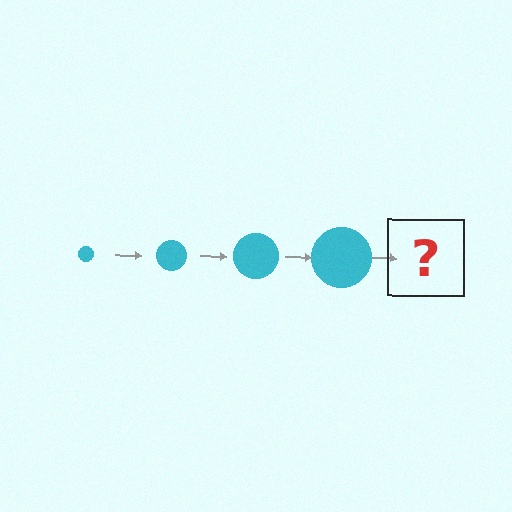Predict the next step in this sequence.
The next step is a cyan circle, larger than the previous one.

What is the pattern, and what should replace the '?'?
The pattern is that the circle gets progressively larger each step. The '?' should be a cyan circle, larger than the previous one.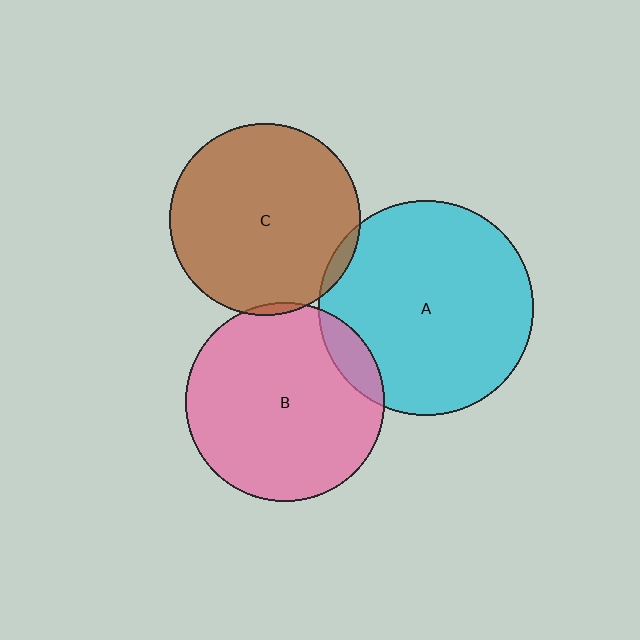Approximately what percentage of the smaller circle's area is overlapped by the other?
Approximately 5%.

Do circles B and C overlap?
Yes.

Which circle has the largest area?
Circle A (cyan).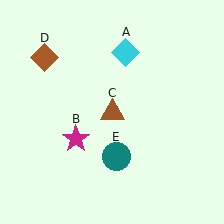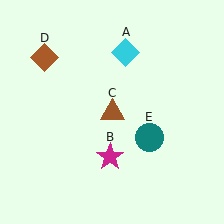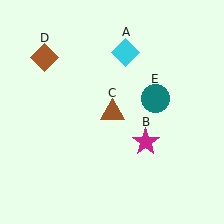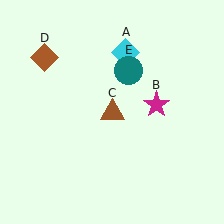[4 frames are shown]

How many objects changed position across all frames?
2 objects changed position: magenta star (object B), teal circle (object E).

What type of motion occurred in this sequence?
The magenta star (object B), teal circle (object E) rotated counterclockwise around the center of the scene.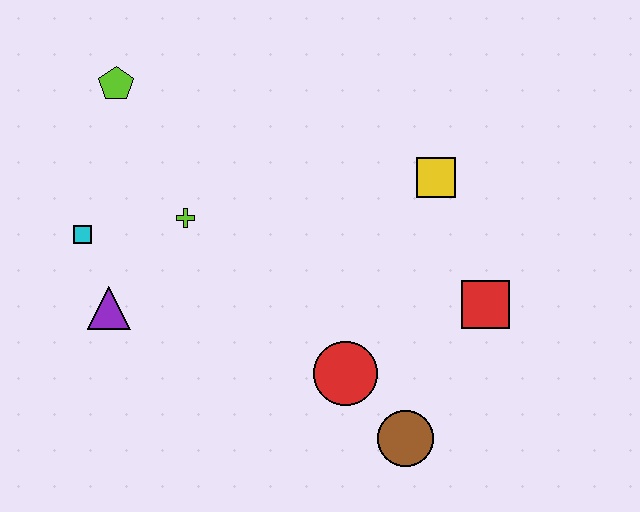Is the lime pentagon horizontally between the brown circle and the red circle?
No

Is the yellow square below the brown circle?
No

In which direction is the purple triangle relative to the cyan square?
The purple triangle is below the cyan square.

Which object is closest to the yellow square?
The red square is closest to the yellow square.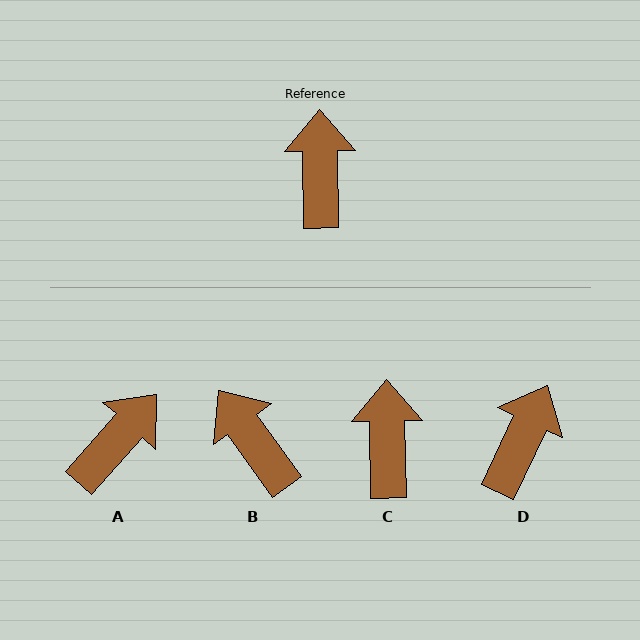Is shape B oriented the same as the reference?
No, it is off by about 35 degrees.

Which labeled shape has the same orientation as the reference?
C.